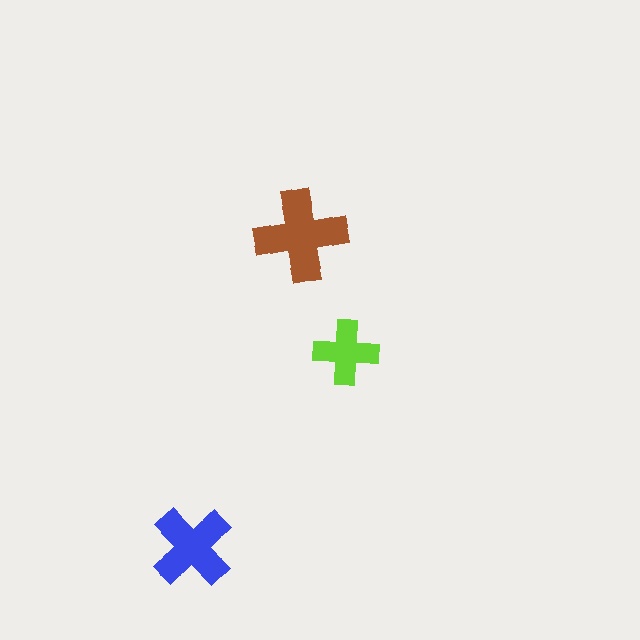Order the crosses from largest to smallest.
the brown one, the blue one, the lime one.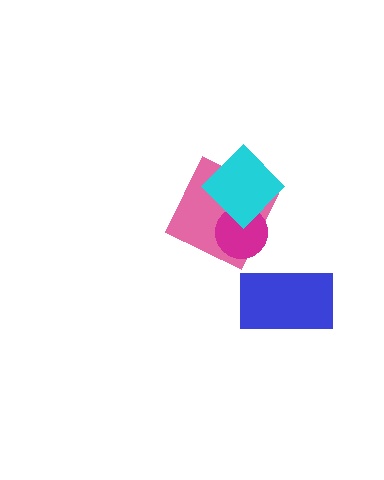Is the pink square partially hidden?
Yes, it is partially covered by another shape.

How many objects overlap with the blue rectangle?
0 objects overlap with the blue rectangle.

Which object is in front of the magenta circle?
The cyan diamond is in front of the magenta circle.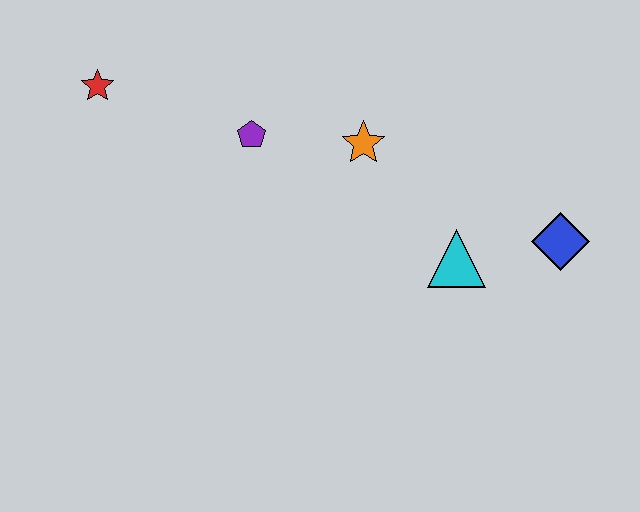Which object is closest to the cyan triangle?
The blue diamond is closest to the cyan triangle.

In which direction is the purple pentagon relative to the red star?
The purple pentagon is to the right of the red star.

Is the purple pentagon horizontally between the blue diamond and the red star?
Yes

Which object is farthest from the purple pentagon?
The blue diamond is farthest from the purple pentagon.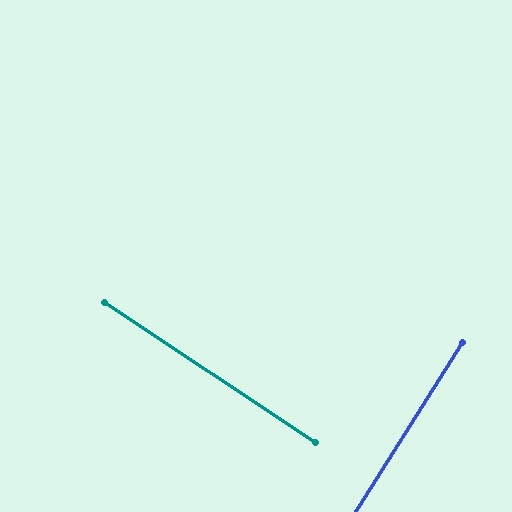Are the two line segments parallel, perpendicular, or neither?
Perpendicular — they meet at approximately 89°.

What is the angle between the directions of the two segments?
Approximately 89 degrees.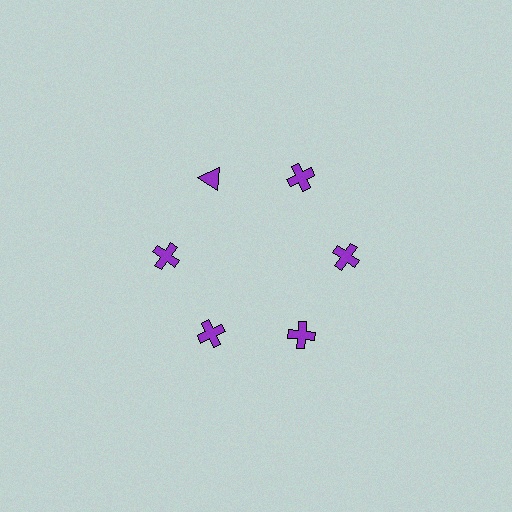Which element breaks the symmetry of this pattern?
The purple triangle at roughly the 11 o'clock position breaks the symmetry. All other shapes are purple crosses.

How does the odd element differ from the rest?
It has a different shape: triangle instead of cross.